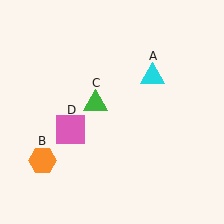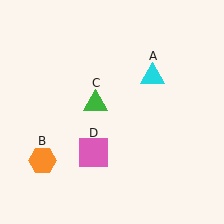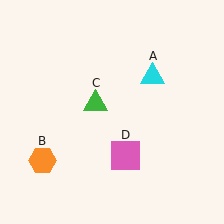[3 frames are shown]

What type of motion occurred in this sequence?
The pink square (object D) rotated counterclockwise around the center of the scene.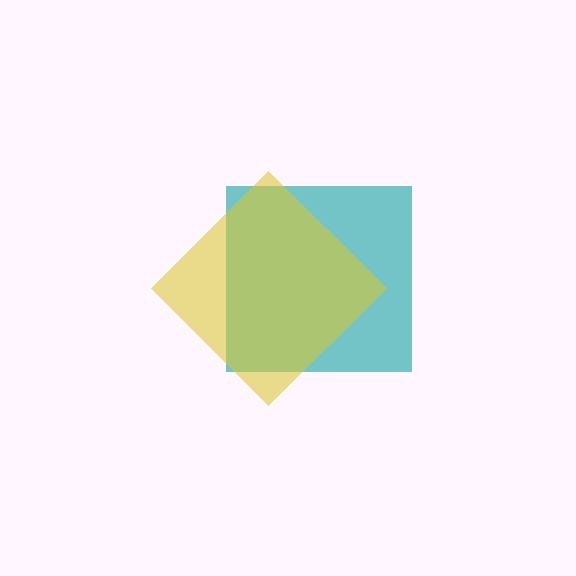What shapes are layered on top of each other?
The layered shapes are: a teal square, a yellow diamond.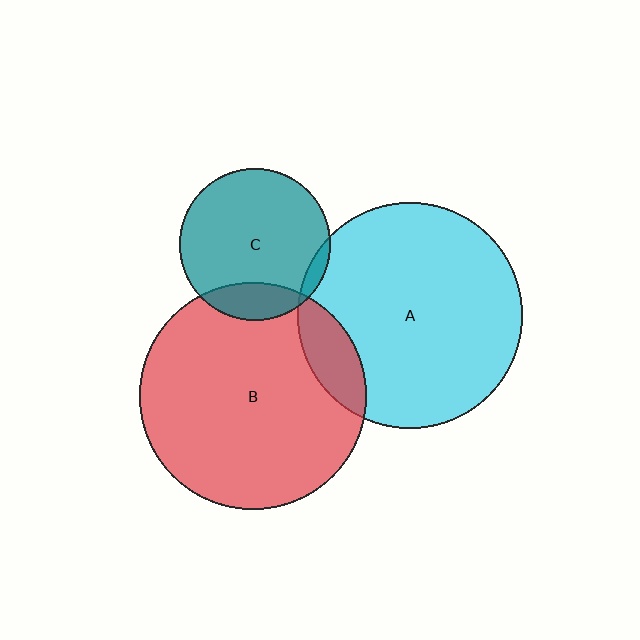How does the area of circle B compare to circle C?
Approximately 2.2 times.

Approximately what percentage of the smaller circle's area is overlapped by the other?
Approximately 5%.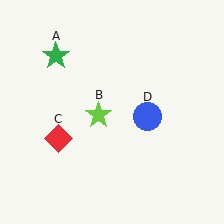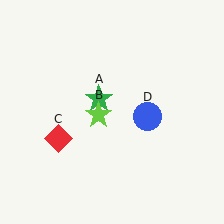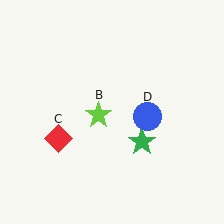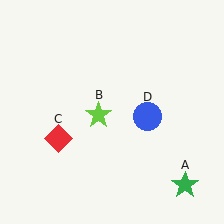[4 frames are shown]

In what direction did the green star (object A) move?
The green star (object A) moved down and to the right.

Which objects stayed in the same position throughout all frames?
Lime star (object B) and red diamond (object C) and blue circle (object D) remained stationary.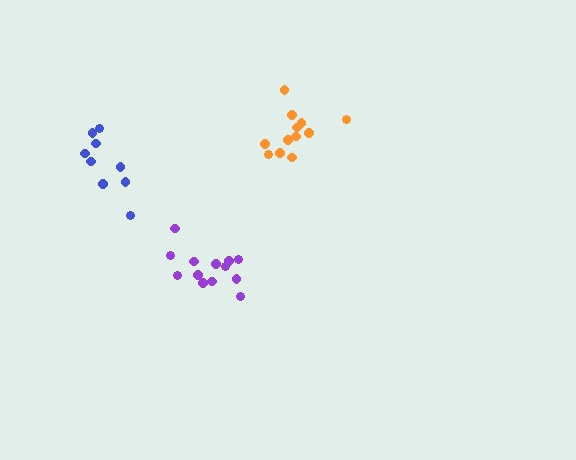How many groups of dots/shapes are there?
There are 3 groups.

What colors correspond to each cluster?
The clusters are colored: purple, blue, orange.